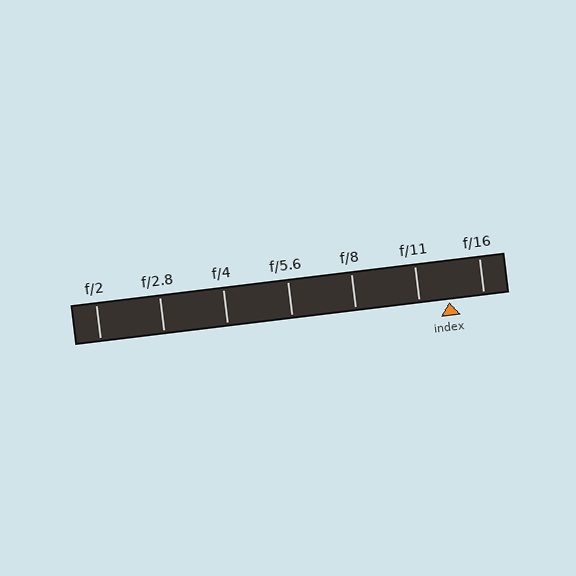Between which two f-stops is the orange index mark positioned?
The index mark is between f/11 and f/16.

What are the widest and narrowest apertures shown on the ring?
The widest aperture shown is f/2 and the narrowest is f/16.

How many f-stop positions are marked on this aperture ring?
There are 7 f-stop positions marked.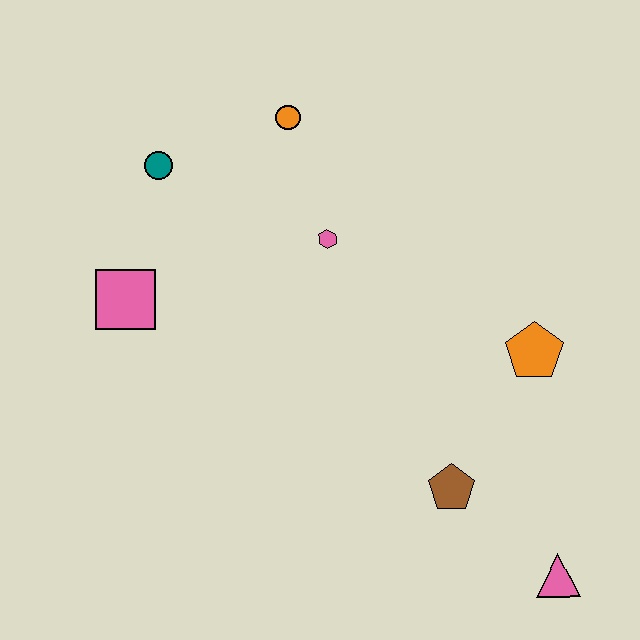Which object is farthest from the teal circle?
The pink triangle is farthest from the teal circle.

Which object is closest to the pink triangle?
The brown pentagon is closest to the pink triangle.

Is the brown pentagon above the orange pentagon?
No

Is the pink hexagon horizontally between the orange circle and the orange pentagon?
Yes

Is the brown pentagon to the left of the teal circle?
No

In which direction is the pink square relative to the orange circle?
The pink square is below the orange circle.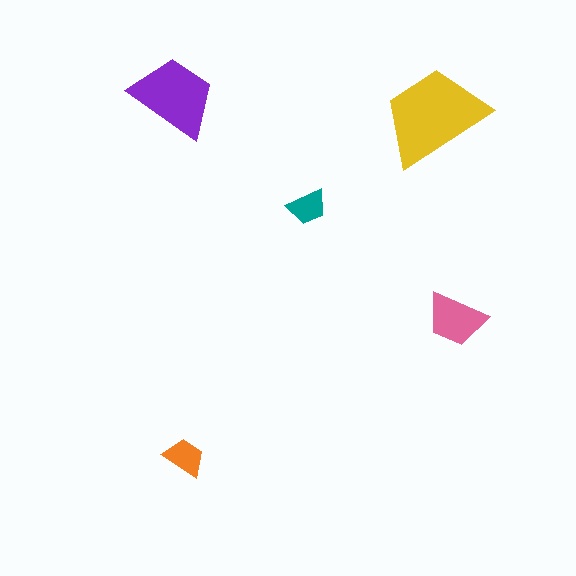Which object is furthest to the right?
The pink trapezoid is rightmost.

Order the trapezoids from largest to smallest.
the yellow one, the purple one, the pink one, the orange one, the teal one.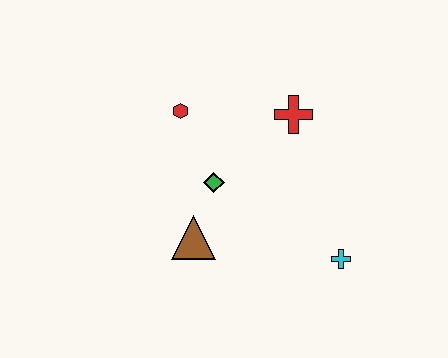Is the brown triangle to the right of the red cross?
No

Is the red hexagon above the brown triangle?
Yes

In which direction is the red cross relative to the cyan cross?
The red cross is above the cyan cross.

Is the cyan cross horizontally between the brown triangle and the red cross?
No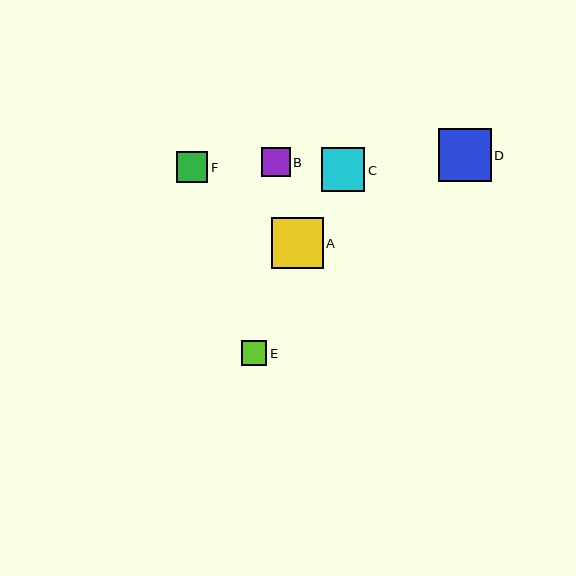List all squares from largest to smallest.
From largest to smallest: D, A, C, F, B, E.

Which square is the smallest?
Square E is the smallest with a size of approximately 25 pixels.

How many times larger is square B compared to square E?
Square B is approximately 1.2 times the size of square E.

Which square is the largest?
Square D is the largest with a size of approximately 52 pixels.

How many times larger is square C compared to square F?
Square C is approximately 1.4 times the size of square F.